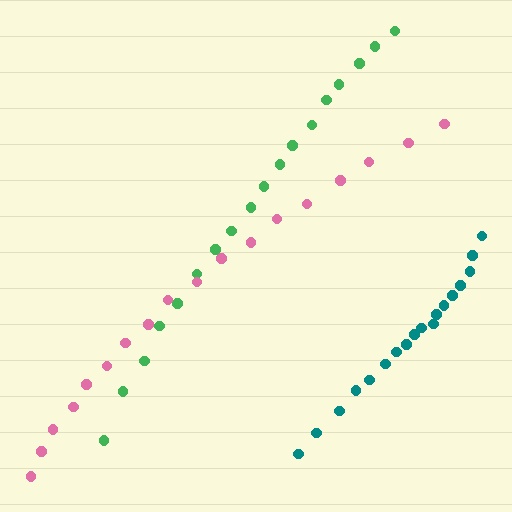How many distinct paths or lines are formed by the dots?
There are 3 distinct paths.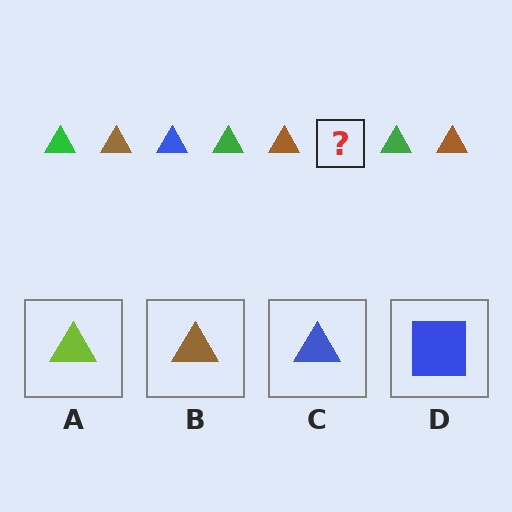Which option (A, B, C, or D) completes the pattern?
C.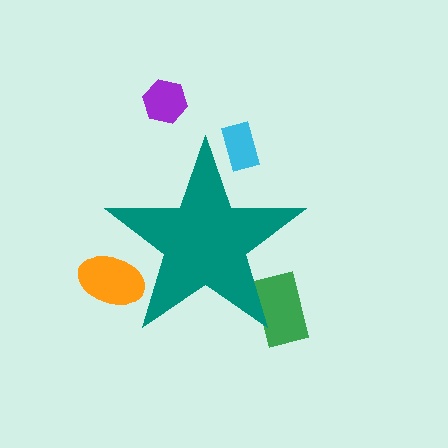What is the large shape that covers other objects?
A teal star.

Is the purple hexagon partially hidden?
No, the purple hexagon is fully visible.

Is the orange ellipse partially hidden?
Yes, the orange ellipse is partially hidden behind the teal star.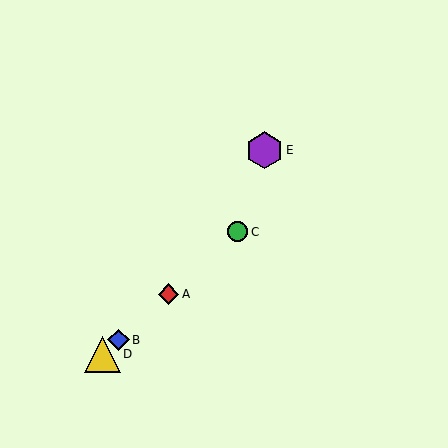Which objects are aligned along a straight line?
Objects A, B, C, D are aligned along a straight line.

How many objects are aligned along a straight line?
4 objects (A, B, C, D) are aligned along a straight line.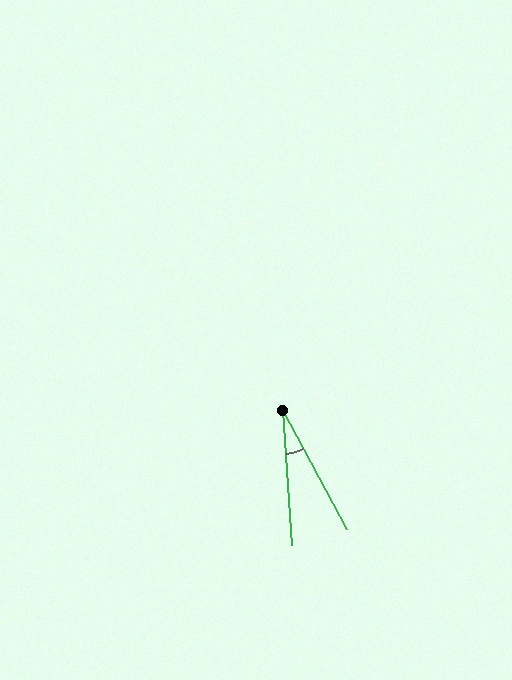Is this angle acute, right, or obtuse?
It is acute.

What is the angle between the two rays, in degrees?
Approximately 25 degrees.